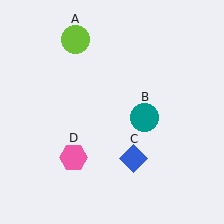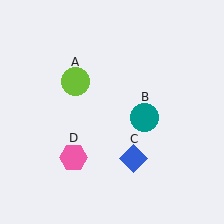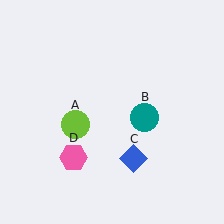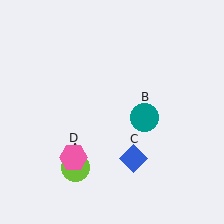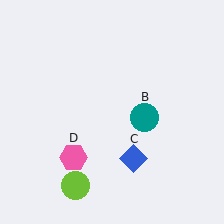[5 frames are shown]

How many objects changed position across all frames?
1 object changed position: lime circle (object A).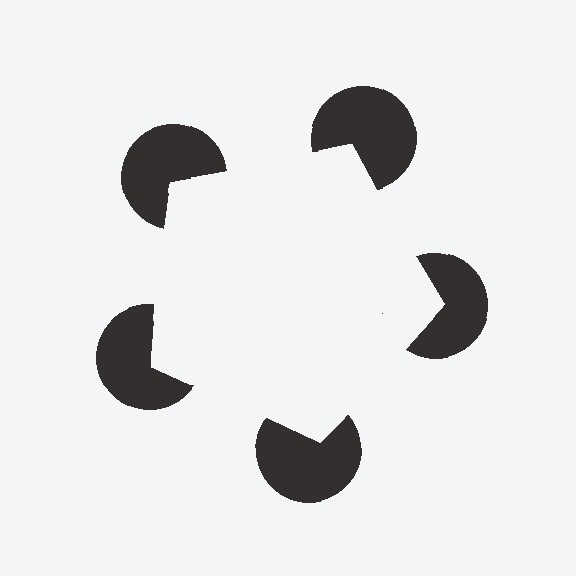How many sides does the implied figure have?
5 sides.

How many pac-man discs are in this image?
There are 5 — one at each vertex of the illusory pentagon.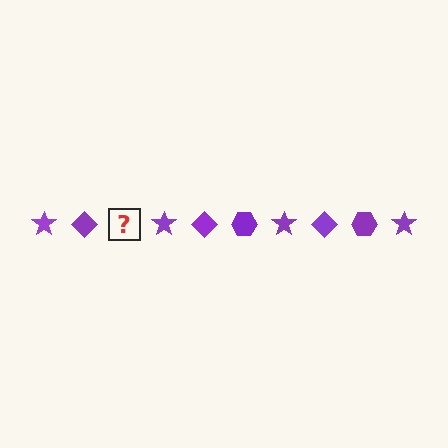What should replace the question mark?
The question mark should be replaced with a purple hexagon.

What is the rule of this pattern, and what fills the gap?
The rule is that the pattern cycles through star, diamond, hexagon shapes in purple. The gap should be filled with a purple hexagon.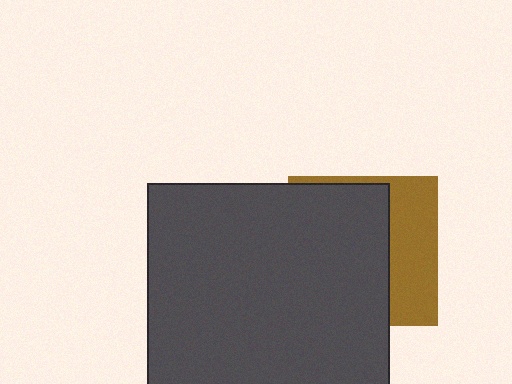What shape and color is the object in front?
The object in front is a dark gray rectangle.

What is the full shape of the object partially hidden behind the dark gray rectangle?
The partially hidden object is a brown square.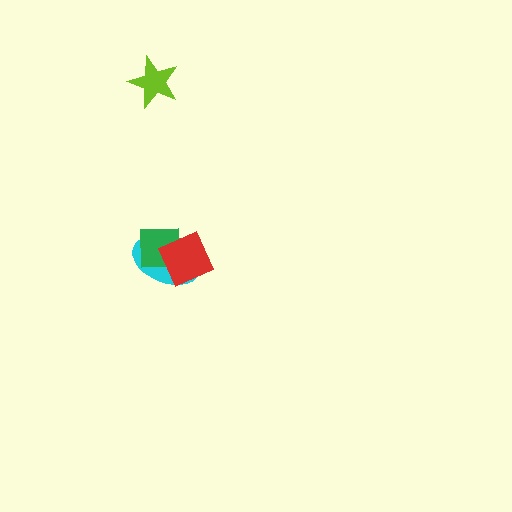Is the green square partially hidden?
Yes, it is partially covered by another shape.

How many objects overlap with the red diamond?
2 objects overlap with the red diamond.